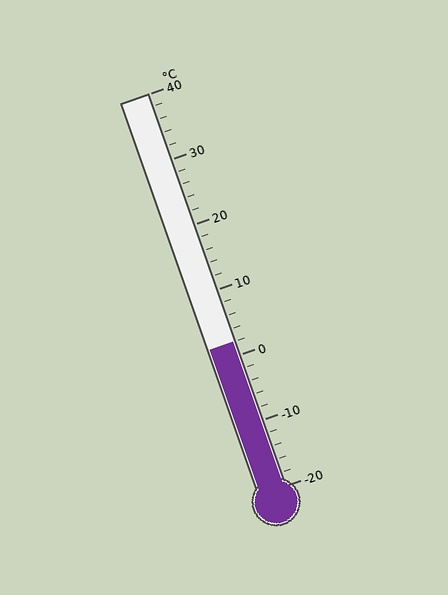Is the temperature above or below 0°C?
The temperature is above 0°C.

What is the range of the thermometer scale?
The thermometer scale ranges from -20°C to 40°C.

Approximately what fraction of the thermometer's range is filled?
The thermometer is filled to approximately 35% of its range.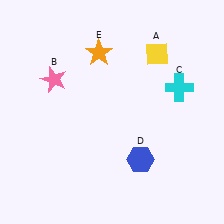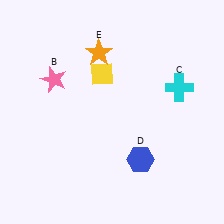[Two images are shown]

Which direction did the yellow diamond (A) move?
The yellow diamond (A) moved left.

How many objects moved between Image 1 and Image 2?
1 object moved between the two images.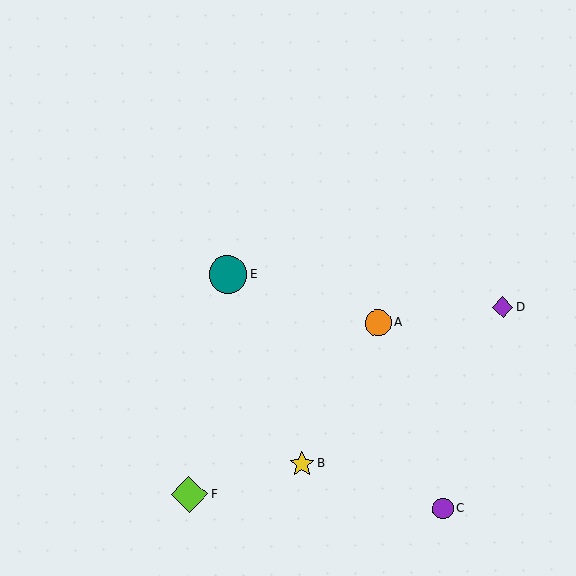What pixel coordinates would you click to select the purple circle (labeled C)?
Click at (443, 509) to select the purple circle C.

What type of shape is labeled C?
Shape C is a purple circle.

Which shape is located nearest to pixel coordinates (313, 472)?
The yellow star (labeled B) at (302, 464) is nearest to that location.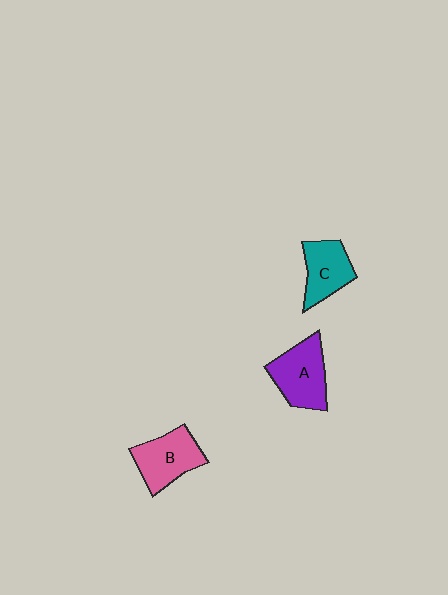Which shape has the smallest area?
Shape C (teal).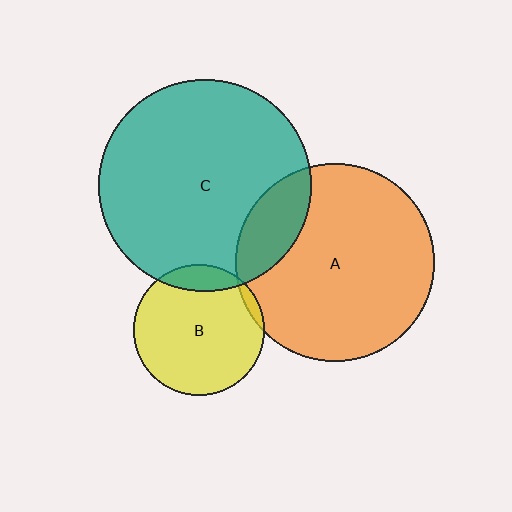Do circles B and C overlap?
Yes.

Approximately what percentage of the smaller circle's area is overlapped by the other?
Approximately 10%.